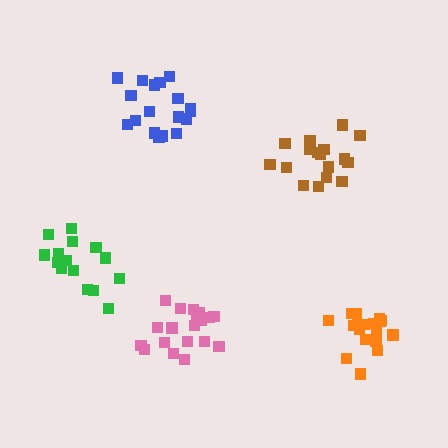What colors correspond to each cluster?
The clusters are colored: pink, blue, orange, brown, green.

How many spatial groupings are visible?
There are 5 spatial groupings.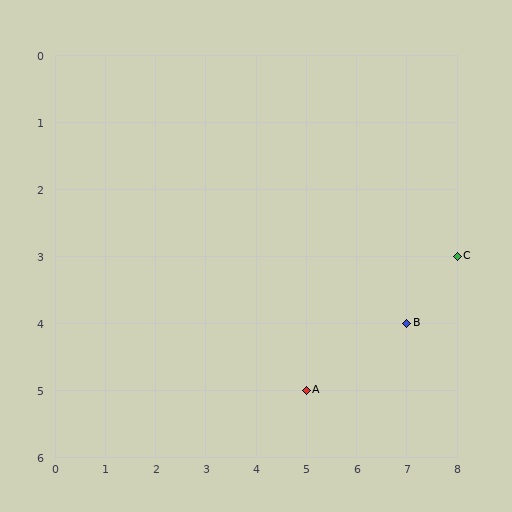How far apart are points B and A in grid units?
Points B and A are 2 columns and 1 row apart (about 2.2 grid units diagonally).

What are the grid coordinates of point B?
Point B is at grid coordinates (7, 4).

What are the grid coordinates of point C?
Point C is at grid coordinates (8, 3).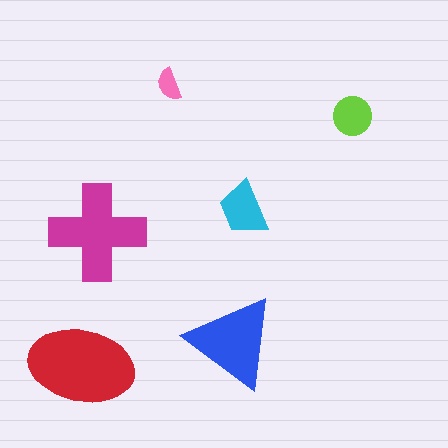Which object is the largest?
The red ellipse.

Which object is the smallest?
The pink semicircle.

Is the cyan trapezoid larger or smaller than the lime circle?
Larger.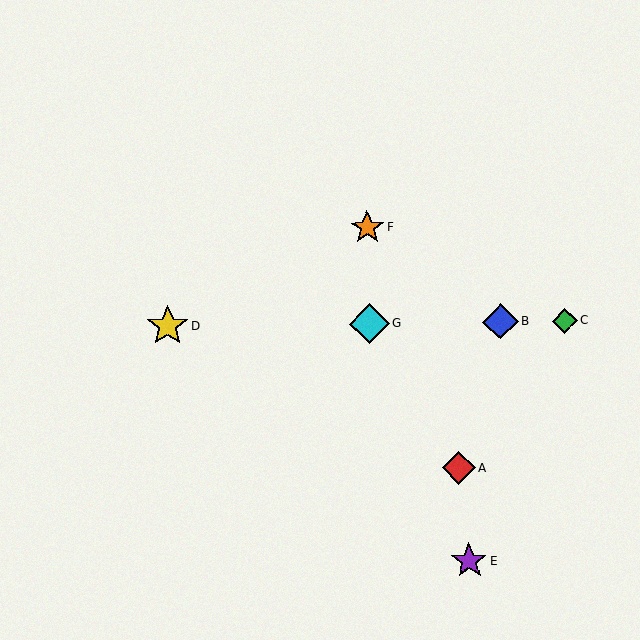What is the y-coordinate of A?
Object A is at y≈468.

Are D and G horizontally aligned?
Yes, both are at y≈326.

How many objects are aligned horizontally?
4 objects (B, C, D, G) are aligned horizontally.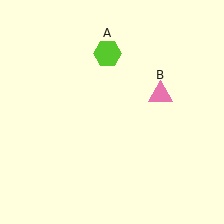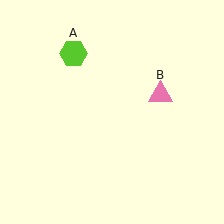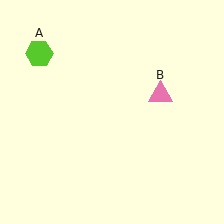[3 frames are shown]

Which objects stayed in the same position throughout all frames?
Pink triangle (object B) remained stationary.